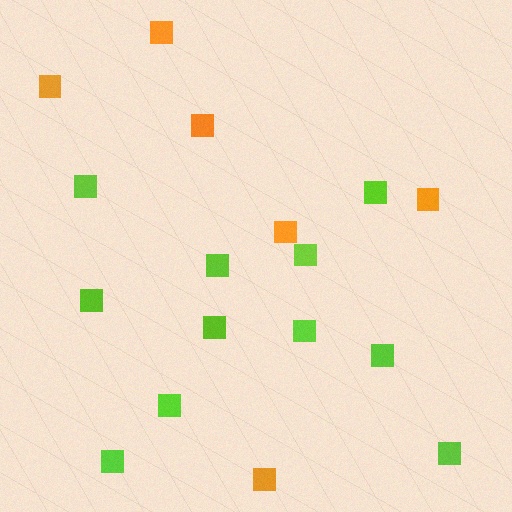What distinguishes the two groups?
There are 2 groups: one group of lime squares (11) and one group of orange squares (6).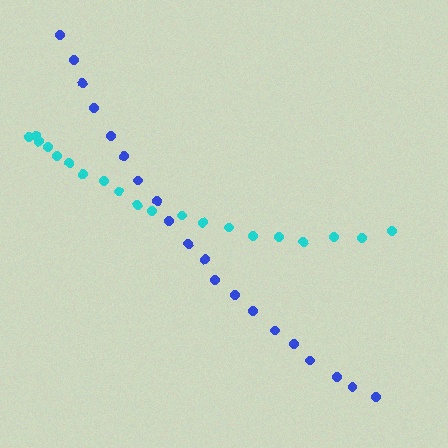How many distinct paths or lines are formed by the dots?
There are 2 distinct paths.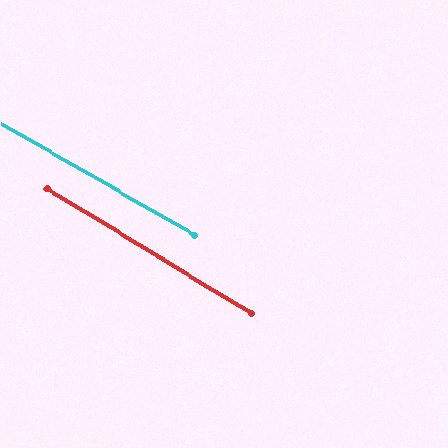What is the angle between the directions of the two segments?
Approximately 2 degrees.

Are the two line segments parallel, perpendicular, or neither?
Parallel — their directions differ by only 1.8°.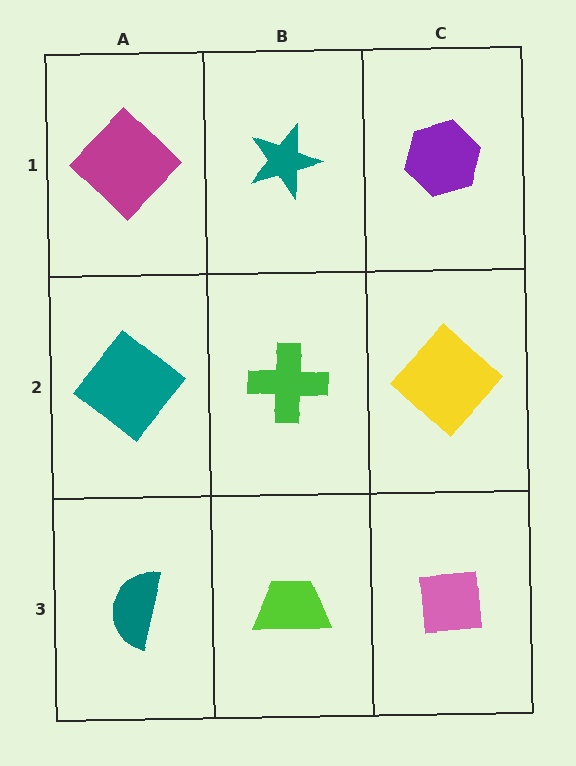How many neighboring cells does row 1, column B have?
3.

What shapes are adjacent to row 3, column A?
A teal diamond (row 2, column A), a lime trapezoid (row 3, column B).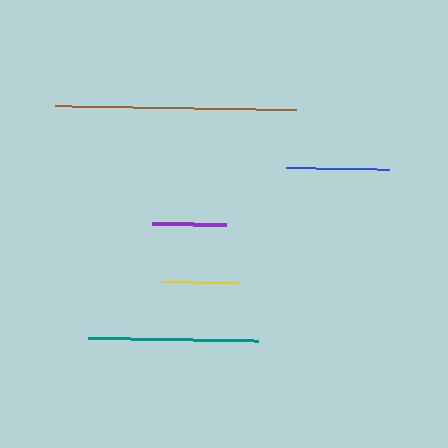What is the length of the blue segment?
The blue segment is approximately 104 pixels long.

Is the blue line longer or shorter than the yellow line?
The blue line is longer than the yellow line.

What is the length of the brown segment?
The brown segment is approximately 241 pixels long.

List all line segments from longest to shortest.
From longest to shortest: brown, teal, blue, yellow, purple.